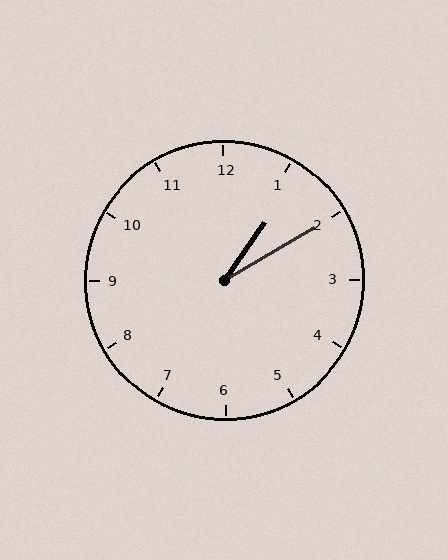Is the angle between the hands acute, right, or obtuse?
It is acute.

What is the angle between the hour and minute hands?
Approximately 25 degrees.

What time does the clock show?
1:10.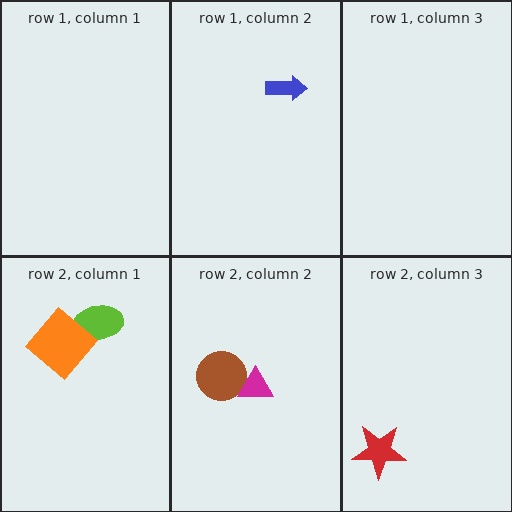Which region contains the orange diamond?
The row 2, column 1 region.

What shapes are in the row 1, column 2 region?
The blue arrow.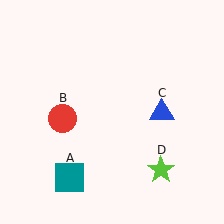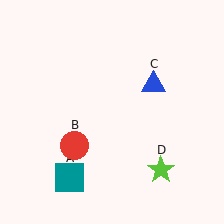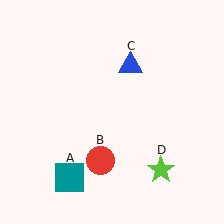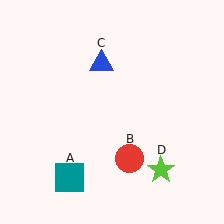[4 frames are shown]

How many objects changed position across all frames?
2 objects changed position: red circle (object B), blue triangle (object C).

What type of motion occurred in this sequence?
The red circle (object B), blue triangle (object C) rotated counterclockwise around the center of the scene.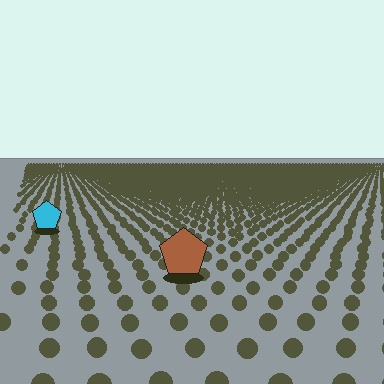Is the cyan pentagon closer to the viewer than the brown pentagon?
No. The brown pentagon is closer — you can tell from the texture gradient: the ground texture is coarser near it.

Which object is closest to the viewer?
The brown pentagon is closest. The texture marks near it are larger and more spread out.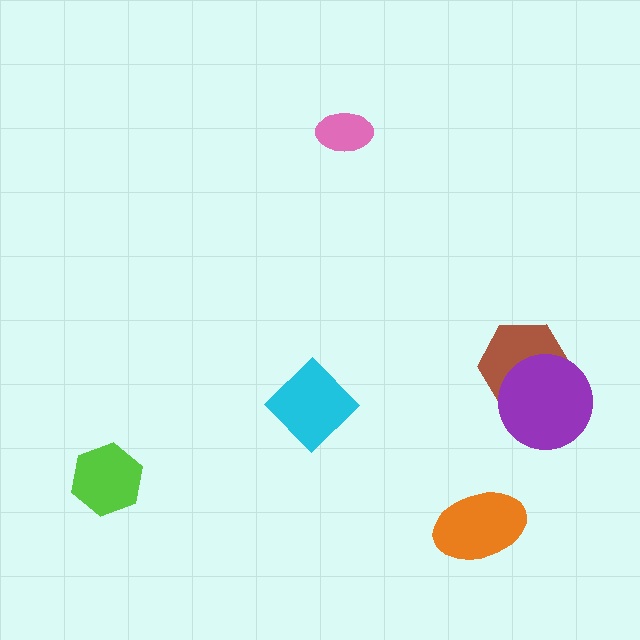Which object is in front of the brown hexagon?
The purple circle is in front of the brown hexagon.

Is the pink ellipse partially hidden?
No, no other shape covers it.